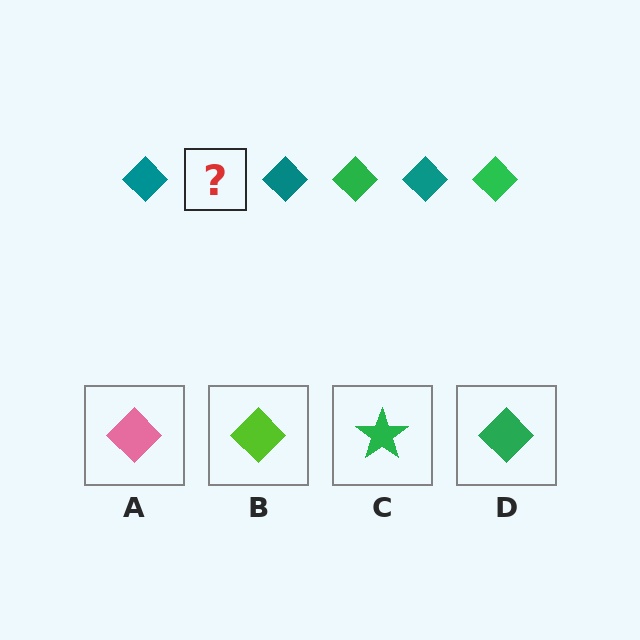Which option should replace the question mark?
Option D.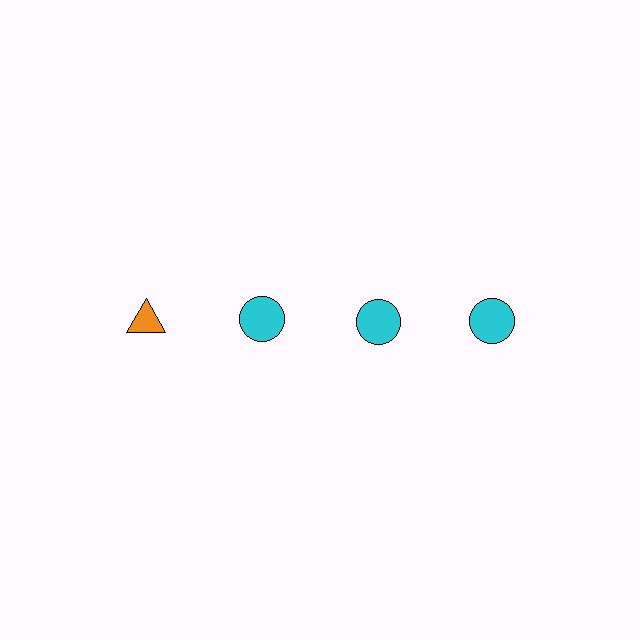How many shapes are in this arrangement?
There are 4 shapes arranged in a grid pattern.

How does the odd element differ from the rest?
It differs in both color (orange instead of cyan) and shape (triangle instead of circle).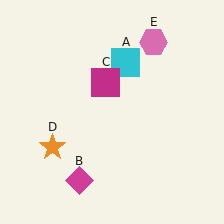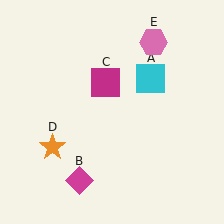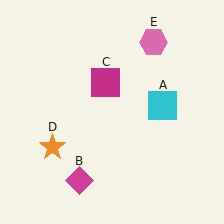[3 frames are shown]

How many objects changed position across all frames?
1 object changed position: cyan square (object A).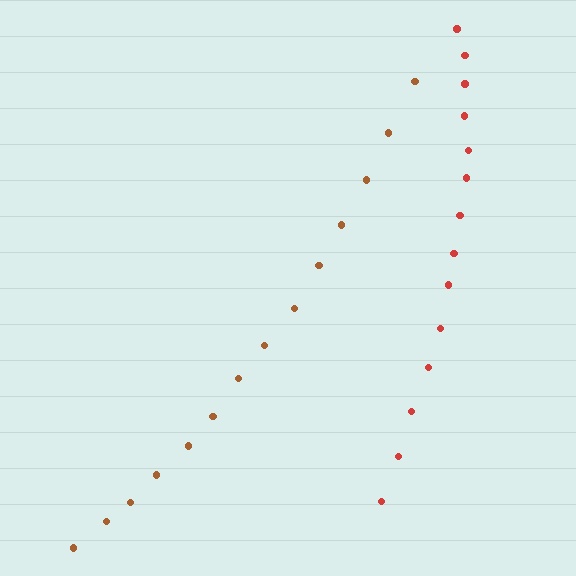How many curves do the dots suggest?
There are 2 distinct paths.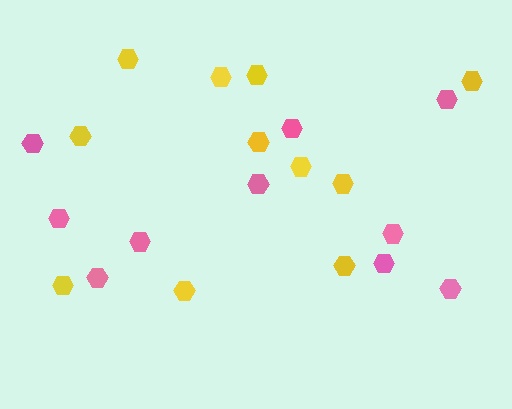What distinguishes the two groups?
There are 2 groups: one group of pink hexagons (10) and one group of yellow hexagons (11).